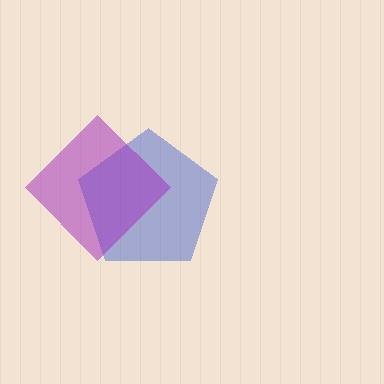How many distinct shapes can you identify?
There are 2 distinct shapes: a blue pentagon, a purple diamond.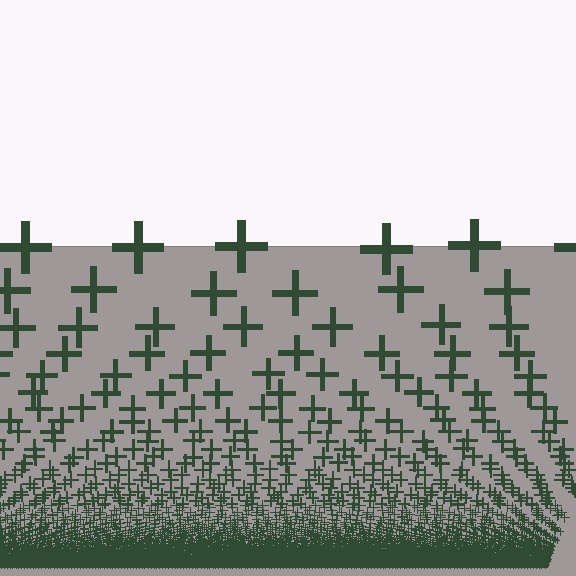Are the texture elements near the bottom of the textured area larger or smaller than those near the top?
Smaller. The gradient is inverted — elements near the bottom are smaller and denser.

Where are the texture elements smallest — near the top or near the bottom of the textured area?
Near the bottom.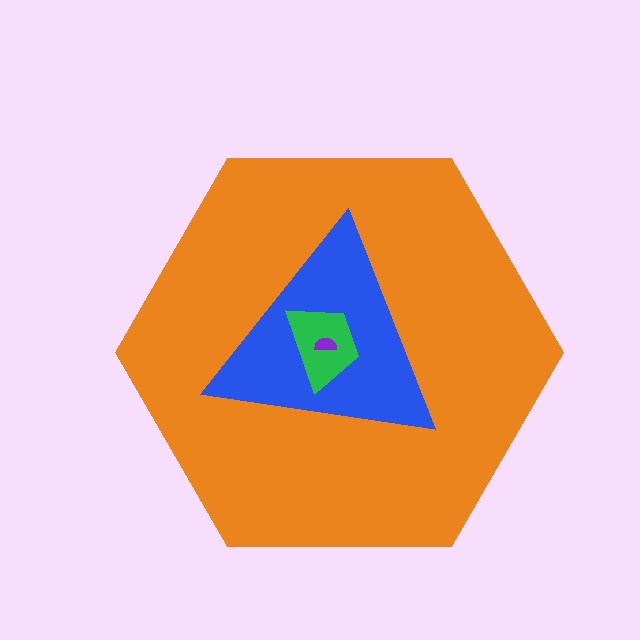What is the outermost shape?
The orange hexagon.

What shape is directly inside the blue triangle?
The green trapezoid.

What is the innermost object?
The purple semicircle.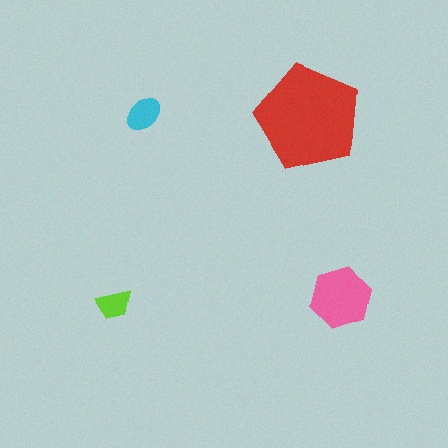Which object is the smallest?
The lime trapezoid.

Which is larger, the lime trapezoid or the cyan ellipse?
The cyan ellipse.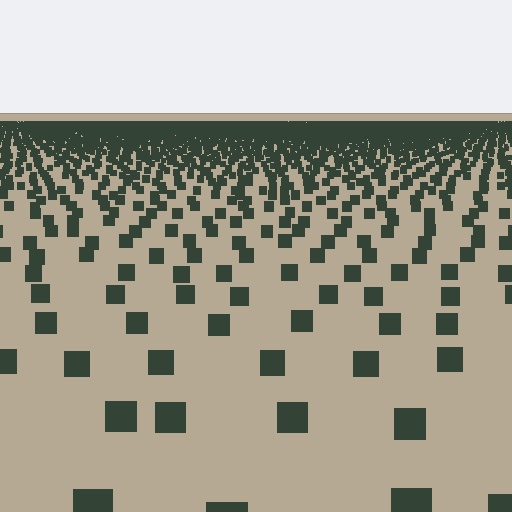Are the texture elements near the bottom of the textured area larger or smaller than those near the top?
Larger. Near the bottom, elements are closer to the viewer and appear at a bigger on-screen size.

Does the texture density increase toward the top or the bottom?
Density increases toward the top.